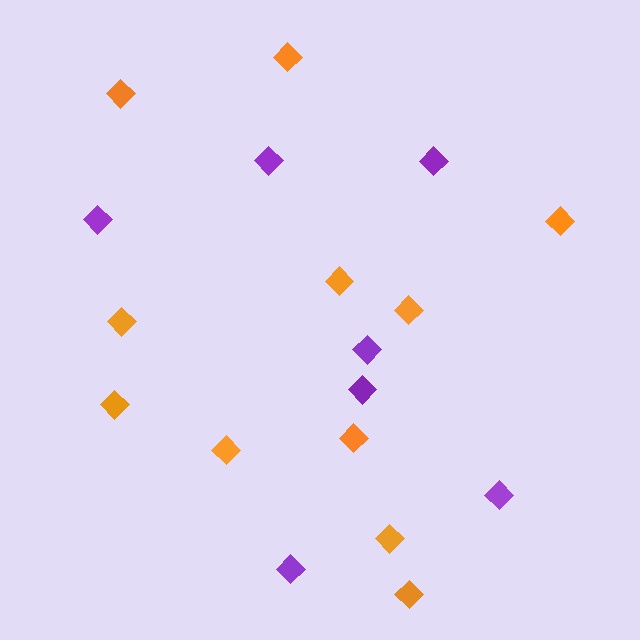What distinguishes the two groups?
There are 2 groups: one group of orange diamonds (11) and one group of purple diamonds (7).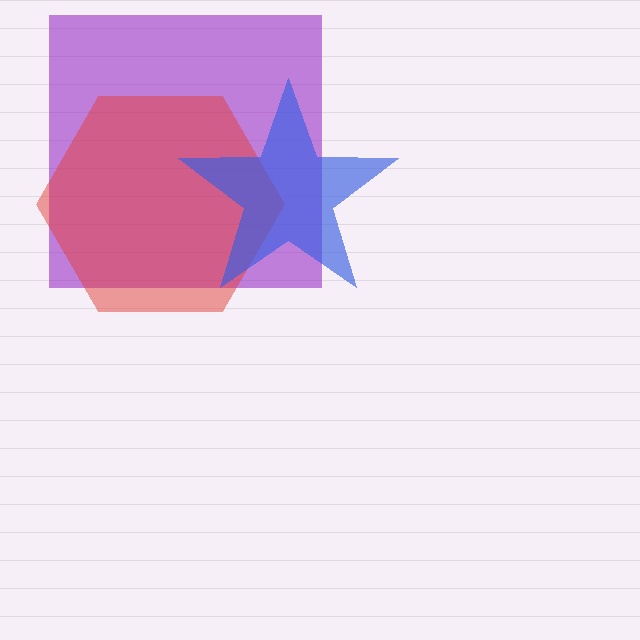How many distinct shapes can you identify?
There are 3 distinct shapes: a purple square, a red hexagon, a blue star.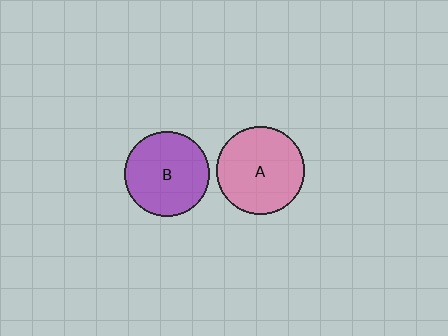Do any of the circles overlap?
No, none of the circles overlap.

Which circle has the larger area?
Circle A (pink).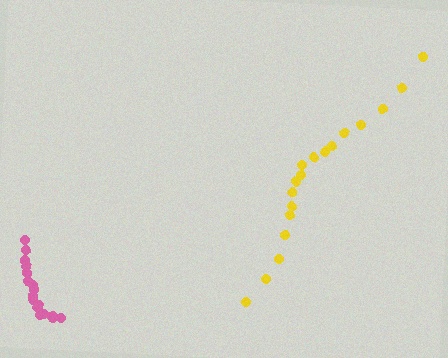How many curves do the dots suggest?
There are 2 distinct paths.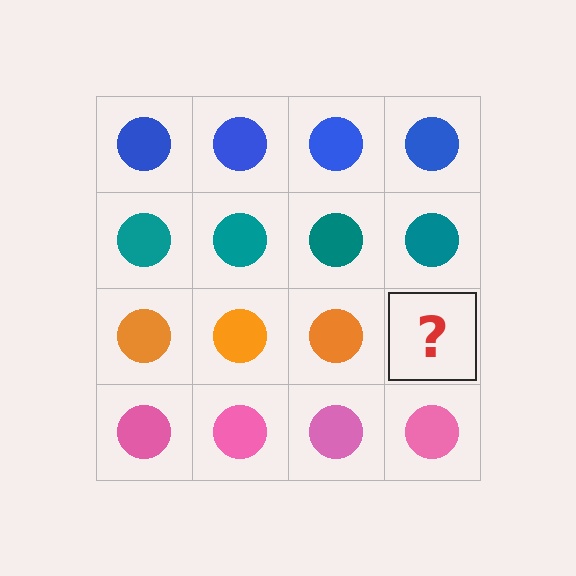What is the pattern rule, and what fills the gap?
The rule is that each row has a consistent color. The gap should be filled with an orange circle.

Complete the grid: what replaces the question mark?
The question mark should be replaced with an orange circle.